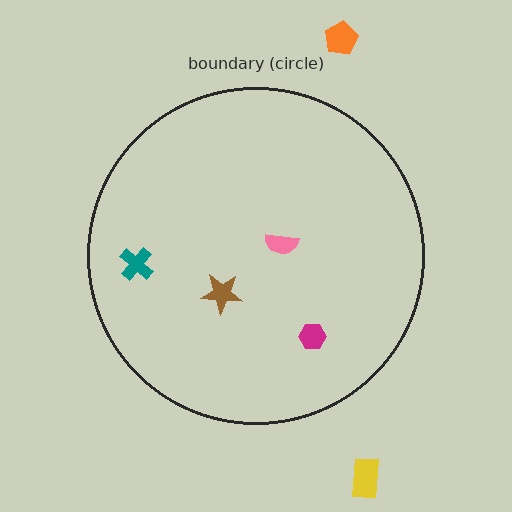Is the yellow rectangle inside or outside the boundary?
Outside.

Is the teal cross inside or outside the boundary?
Inside.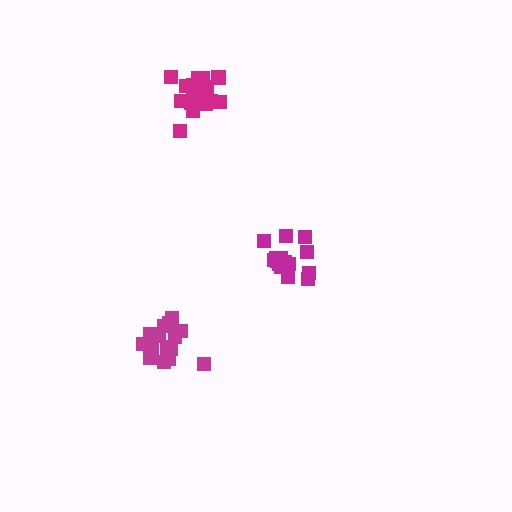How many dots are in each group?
Group 1: 18 dots, Group 2: 16 dots, Group 3: 19 dots (53 total).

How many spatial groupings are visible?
There are 3 spatial groupings.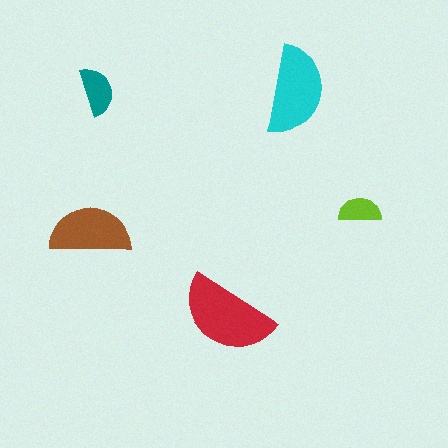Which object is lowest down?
The red semicircle is bottommost.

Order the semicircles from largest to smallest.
the red one, the cyan one, the brown one, the teal one, the lime one.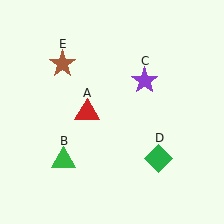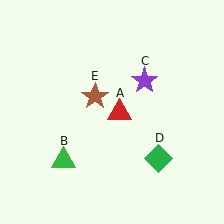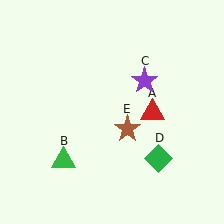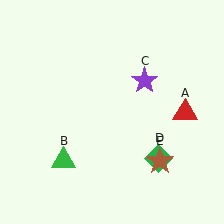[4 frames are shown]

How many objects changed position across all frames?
2 objects changed position: red triangle (object A), brown star (object E).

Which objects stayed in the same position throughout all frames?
Green triangle (object B) and purple star (object C) and green diamond (object D) remained stationary.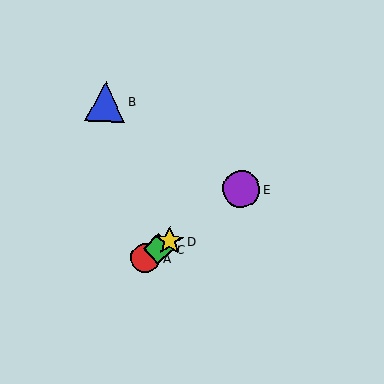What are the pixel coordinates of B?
Object B is at (105, 101).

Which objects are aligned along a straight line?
Objects A, C, D, E are aligned along a straight line.